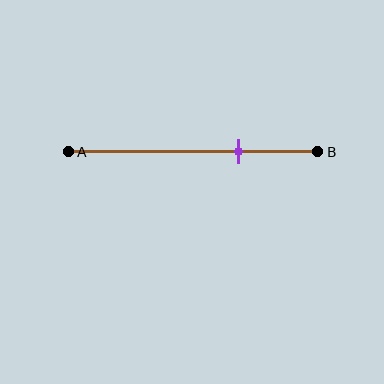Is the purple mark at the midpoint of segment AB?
No, the mark is at about 70% from A, not at the 50% midpoint.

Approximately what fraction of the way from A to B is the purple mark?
The purple mark is approximately 70% of the way from A to B.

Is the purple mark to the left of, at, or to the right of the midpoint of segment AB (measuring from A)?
The purple mark is to the right of the midpoint of segment AB.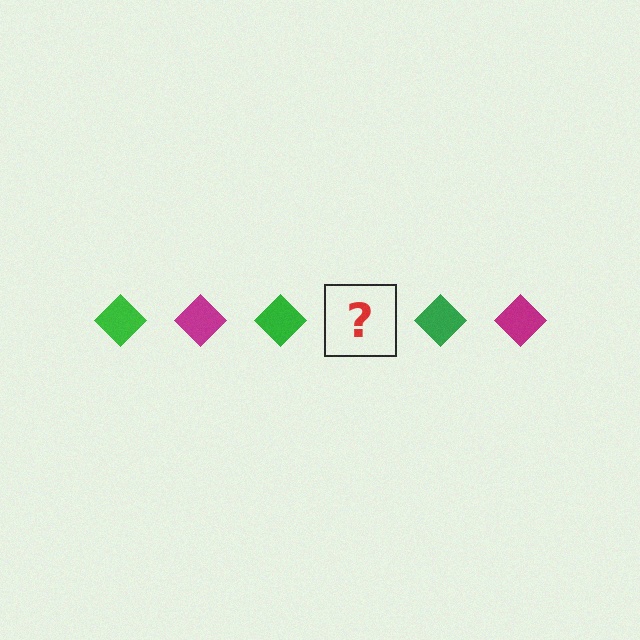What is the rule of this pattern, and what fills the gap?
The rule is that the pattern cycles through green, magenta diamonds. The gap should be filled with a magenta diamond.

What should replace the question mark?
The question mark should be replaced with a magenta diamond.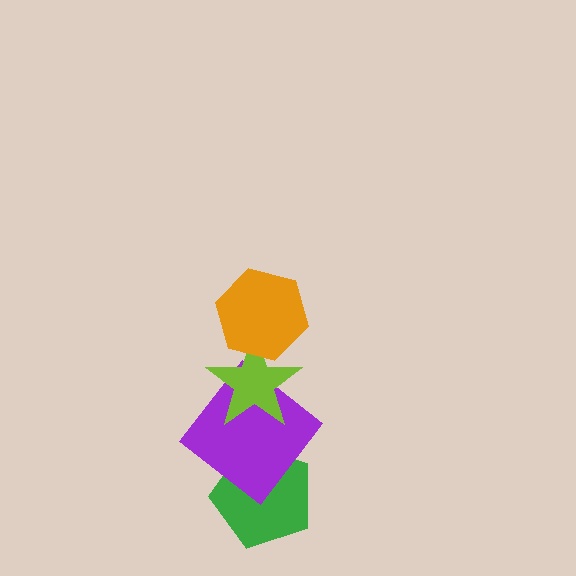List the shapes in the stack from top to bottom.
From top to bottom: the orange hexagon, the lime star, the purple diamond, the green pentagon.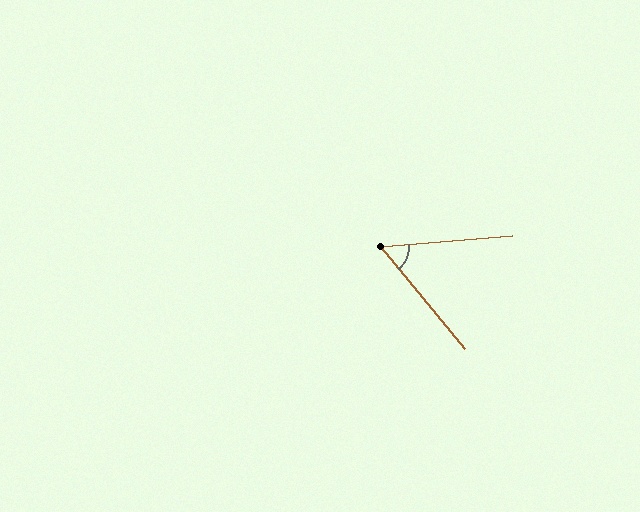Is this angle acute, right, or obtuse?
It is acute.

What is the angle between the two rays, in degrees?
Approximately 55 degrees.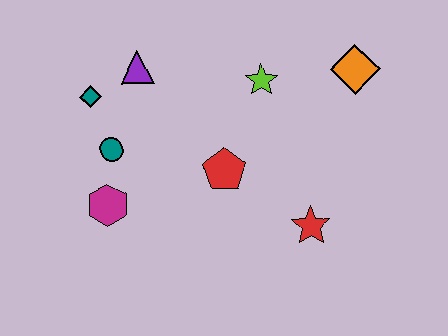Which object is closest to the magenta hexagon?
The teal circle is closest to the magenta hexagon.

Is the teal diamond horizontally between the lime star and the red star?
No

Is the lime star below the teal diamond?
No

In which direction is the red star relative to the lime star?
The red star is below the lime star.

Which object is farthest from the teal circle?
The orange diamond is farthest from the teal circle.